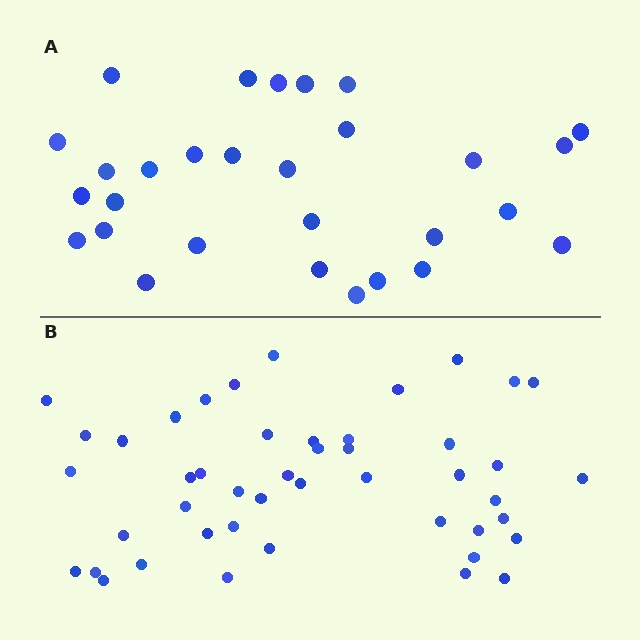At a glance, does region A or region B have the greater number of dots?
Region B (the bottom region) has more dots.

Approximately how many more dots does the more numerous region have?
Region B has approximately 15 more dots than region A.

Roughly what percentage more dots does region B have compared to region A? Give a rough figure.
About 60% more.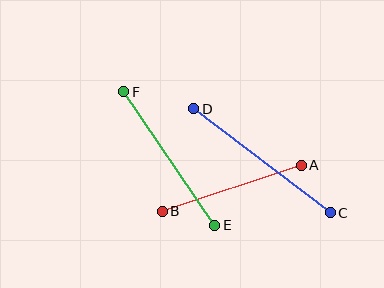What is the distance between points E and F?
The distance is approximately 162 pixels.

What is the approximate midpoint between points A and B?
The midpoint is at approximately (232, 188) pixels.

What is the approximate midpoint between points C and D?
The midpoint is at approximately (262, 161) pixels.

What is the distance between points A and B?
The distance is approximately 146 pixels.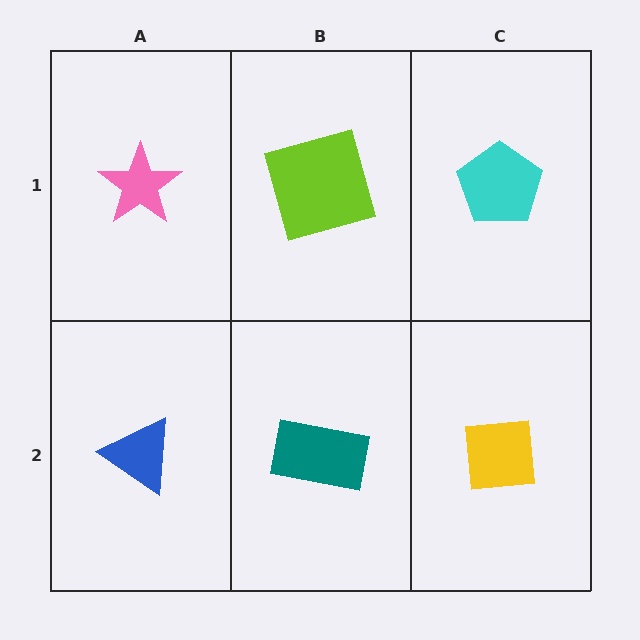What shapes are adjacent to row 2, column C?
A cyan pentagon (row 1, column C), a teal rectangle (row 2, column B).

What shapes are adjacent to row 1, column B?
A teal rectangle (row 2, column B), a pink star (row 1, column A), a cyan pentagon (row 1, column C).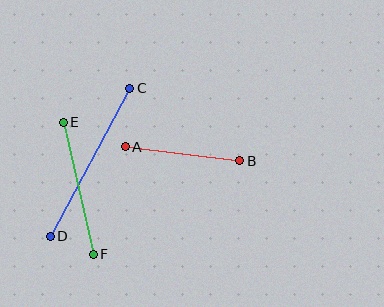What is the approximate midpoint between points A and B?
The midpoint is at approximately (182, 154) pixels.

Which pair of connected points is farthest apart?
Points C and D are farthest apart.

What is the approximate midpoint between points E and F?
The midpoint is at approximately (78, 188) pixels.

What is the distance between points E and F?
The distance is approximately 135 pixels.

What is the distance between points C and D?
The distance is approximately 168 pixels.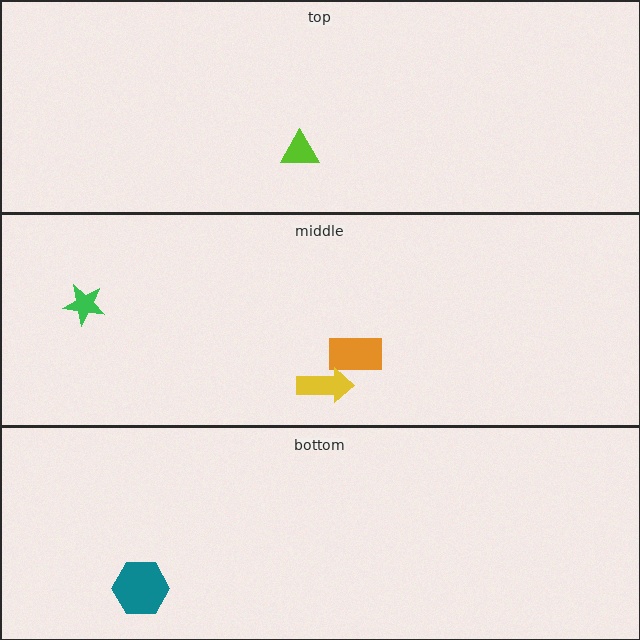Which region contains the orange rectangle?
The middle region.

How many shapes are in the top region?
1.